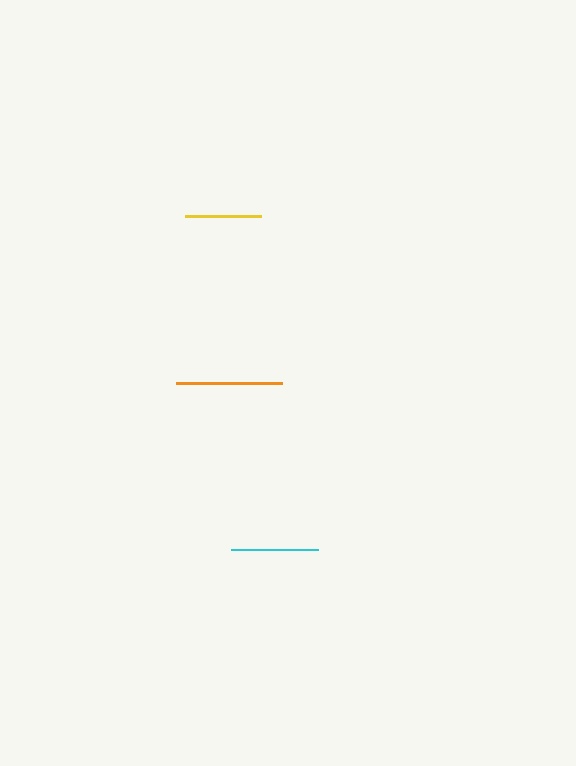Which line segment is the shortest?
The yellow line is the shortest at approximately 76 pixels.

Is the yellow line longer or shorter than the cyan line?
The cyan line is longer than the yellow line.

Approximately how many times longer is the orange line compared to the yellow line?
The orange line is approximately 1.4 times the length of the yellow line.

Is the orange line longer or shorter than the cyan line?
The orange line is longer than the cyan line.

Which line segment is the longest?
The orange line is the longest at approximately 105 pixels.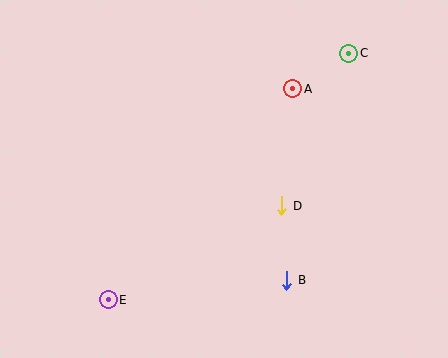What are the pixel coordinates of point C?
Point C is at (349, 53).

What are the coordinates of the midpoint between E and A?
The midpoint between E and A is at (200, 194).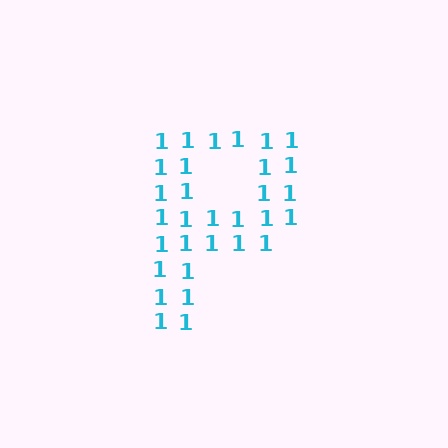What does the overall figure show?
The overall figure shows the letter P.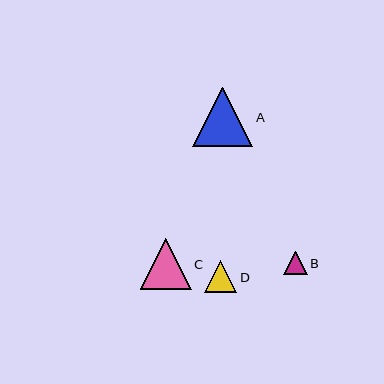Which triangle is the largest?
Triangle A is the largest with a size of approximately 60 pixels.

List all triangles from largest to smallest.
From largest to smallest: A, C, D, B.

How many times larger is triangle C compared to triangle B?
Triangle C is approximately 2.1 times the size of triangle B.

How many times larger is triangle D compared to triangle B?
Triangle D is approximately 1.3 times the size of triangle B.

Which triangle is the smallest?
Triangle B is the smallest with a size of approximately 24 pixels.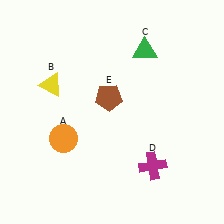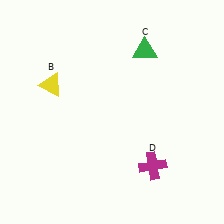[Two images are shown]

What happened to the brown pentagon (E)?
The brown pentagon (E) was removed in Image 2. It was in the top-left area of Image 1.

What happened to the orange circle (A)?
The orange circle (A) was removed in Image 2. It was in the bottom-left area of Image 1.